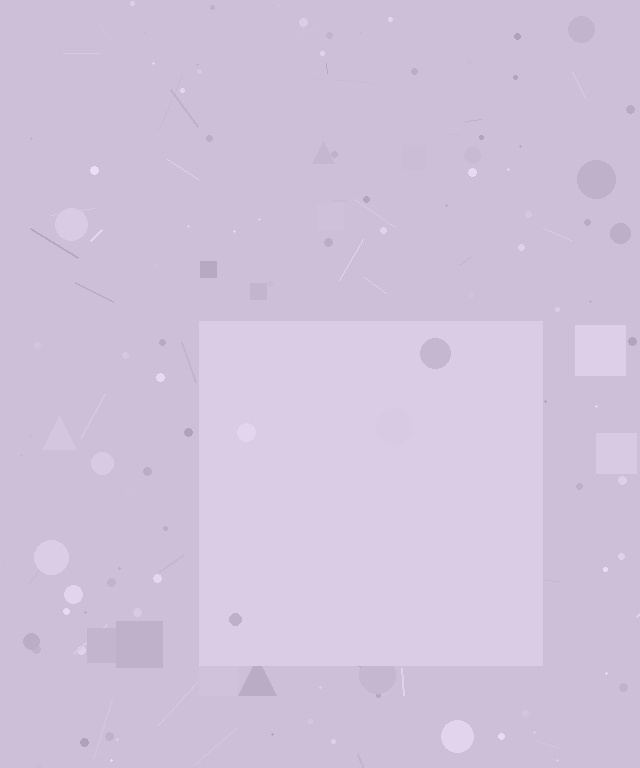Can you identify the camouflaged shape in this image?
The camouflaged shape is a square.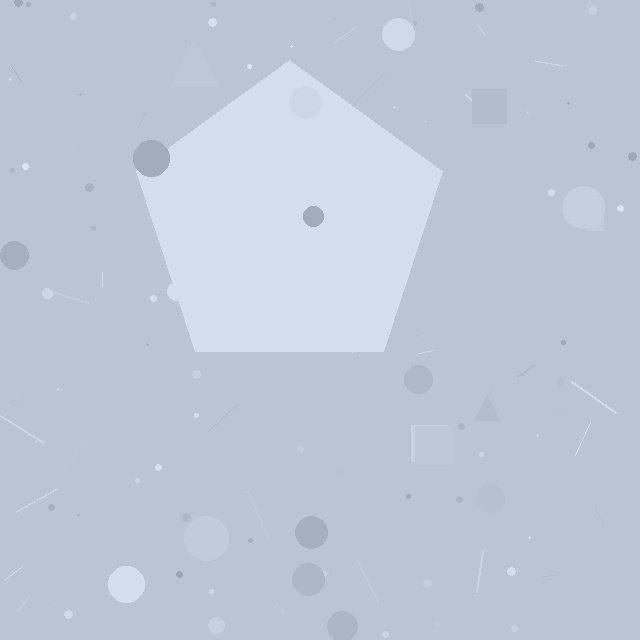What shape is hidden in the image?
A pentagon is hidden in the image.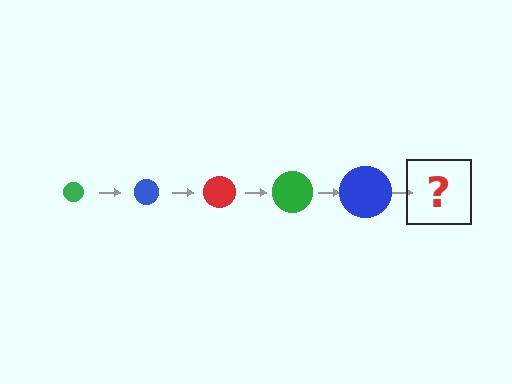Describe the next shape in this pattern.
It should be a red circle, larger than the previous one.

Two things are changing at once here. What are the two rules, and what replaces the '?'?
The two rules are that the circle grows larger each step and the color cycles through green, blue, and red. The '?' should be a red circle, larger than the previous one.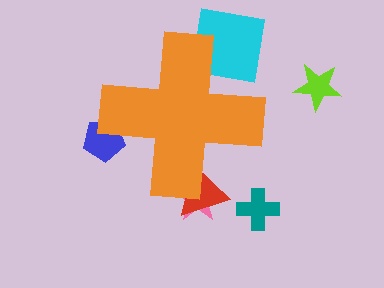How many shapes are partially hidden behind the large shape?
4 shapes are partially hidden.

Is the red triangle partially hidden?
Yes, the red triangle is partially hidden behind the orange cross.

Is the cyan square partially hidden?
Yes, the cyan square is partially hidden behind the orange cross.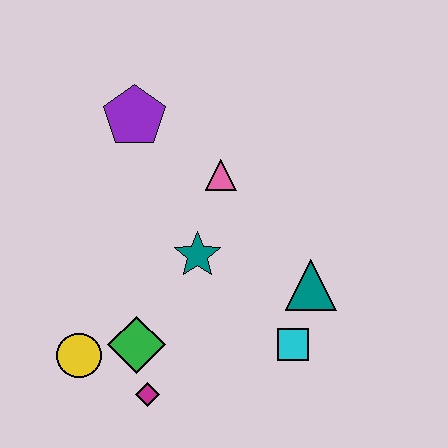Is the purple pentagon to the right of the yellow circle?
Yes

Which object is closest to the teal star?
The pink triangle is closest to the teal star.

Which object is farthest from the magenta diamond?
The purple pentagon is farthest from the magenta diamond.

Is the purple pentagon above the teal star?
Yes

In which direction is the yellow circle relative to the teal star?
The yellow circle is to the left of the teal star.